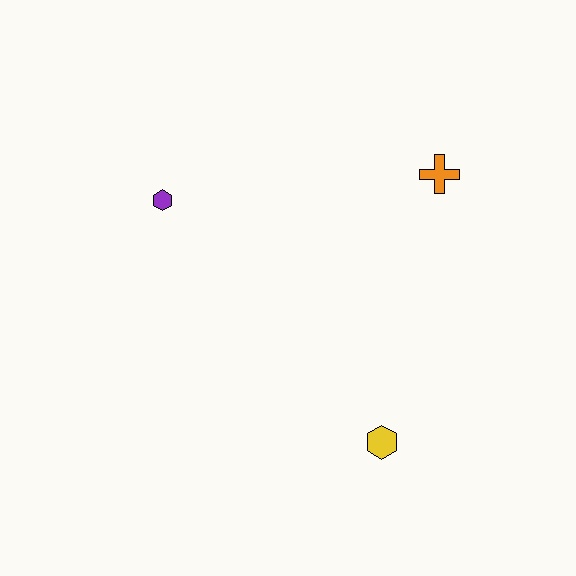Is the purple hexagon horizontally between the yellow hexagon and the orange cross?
No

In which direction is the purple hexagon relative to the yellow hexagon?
The purple hexagon is above the yellow hexagon.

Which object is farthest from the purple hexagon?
The yellow hexagon is farthest from the purple hexagon.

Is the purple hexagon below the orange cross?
Yes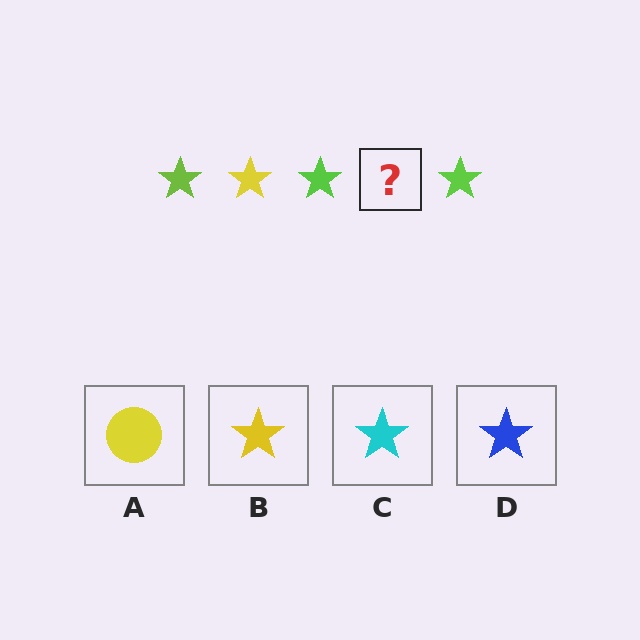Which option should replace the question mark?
Option B.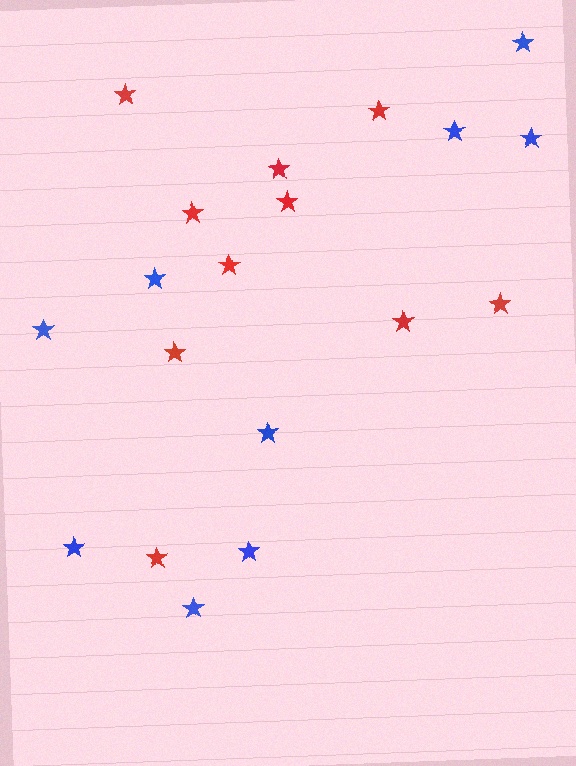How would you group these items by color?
There are 2 groups: one group of blue stars (9) and one group of red stars (10).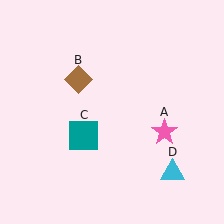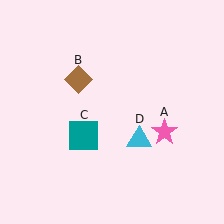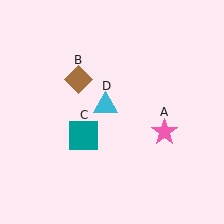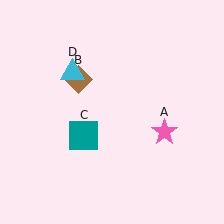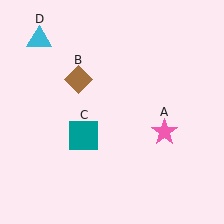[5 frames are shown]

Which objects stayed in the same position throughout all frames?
Pink star (object A) and brown diamond (object B) and teal square (object C) remained stationary.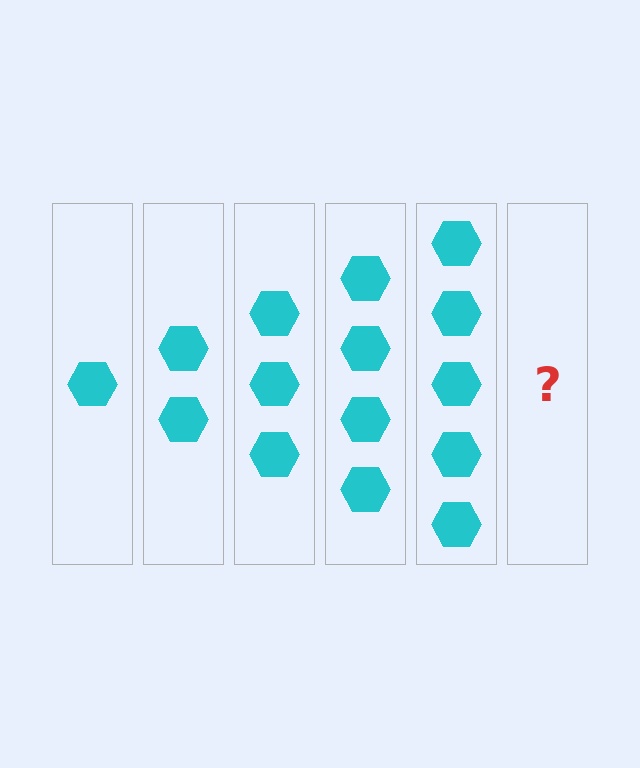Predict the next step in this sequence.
The next step is 6 hexagons.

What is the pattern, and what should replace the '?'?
The pattern is that each step adds one more hexagon. The '?' should be 6 hexagons.